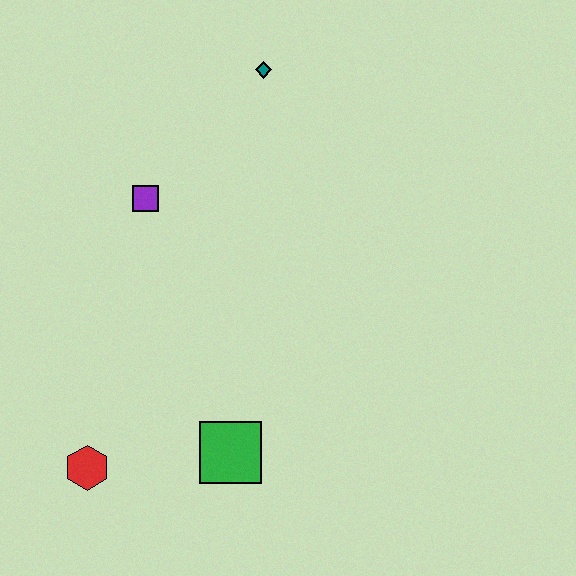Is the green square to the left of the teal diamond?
Yes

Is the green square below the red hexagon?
No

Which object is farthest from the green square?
The teal diamond is farthest from the green square.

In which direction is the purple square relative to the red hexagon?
The purple square is above the red hexagon.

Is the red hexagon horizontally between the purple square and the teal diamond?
No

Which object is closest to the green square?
The red hexagon is closest to the green square.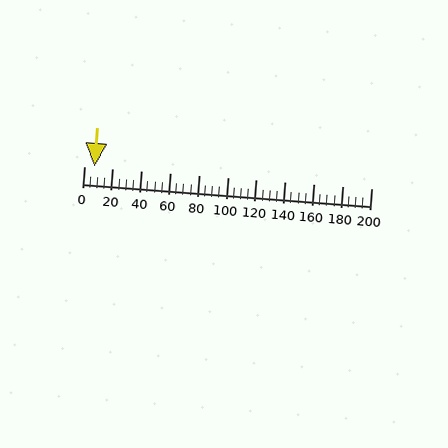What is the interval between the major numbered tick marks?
The major tick marks are spaced 20 units apart.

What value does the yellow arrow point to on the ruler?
The yellow arrow points to approximately 7.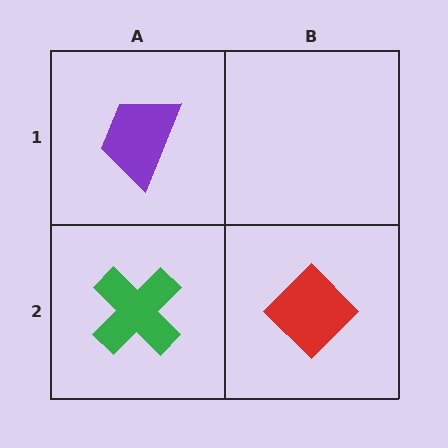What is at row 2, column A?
A green cross.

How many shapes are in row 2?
2 shapes.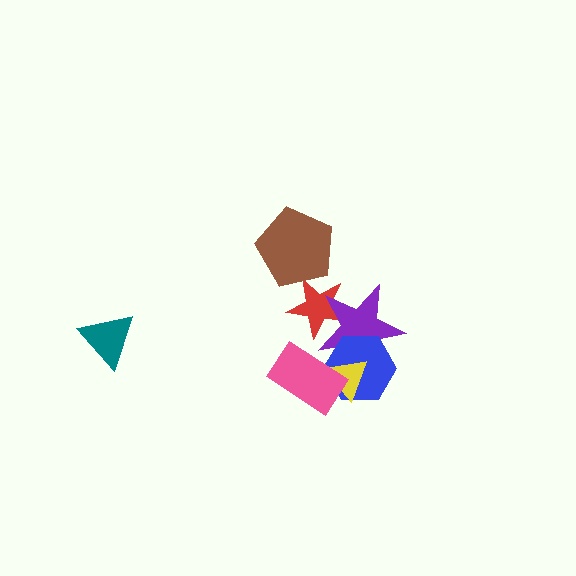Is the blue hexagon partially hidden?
Yes, it is partially covered by another shape.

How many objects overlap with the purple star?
4 objects overlap with the purple star.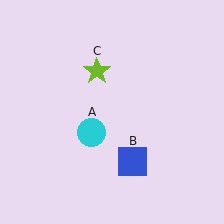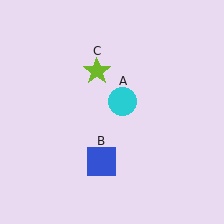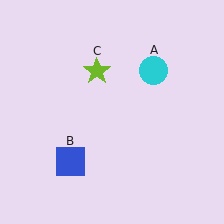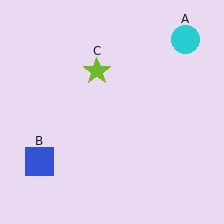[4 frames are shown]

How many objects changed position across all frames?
2 objects changed position: cyan circle (object A), blue square (object B).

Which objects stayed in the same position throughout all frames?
Lime star (object C) remained stationary.